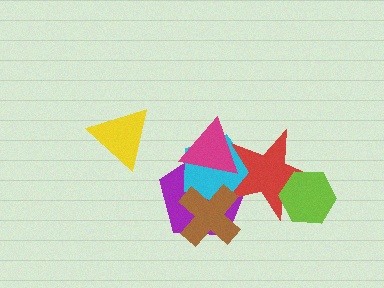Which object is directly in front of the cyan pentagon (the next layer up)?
The red star is directly in front of the cyan pentagon.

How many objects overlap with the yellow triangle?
0 objects overlap with the yellow triangle.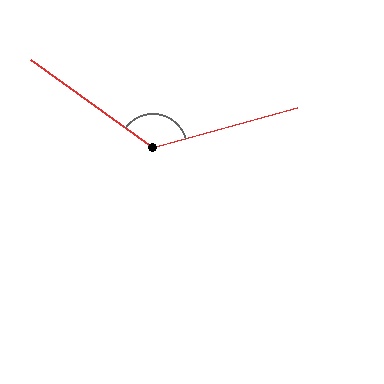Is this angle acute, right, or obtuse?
It is obtuse.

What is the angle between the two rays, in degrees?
Approximately 128 degrees.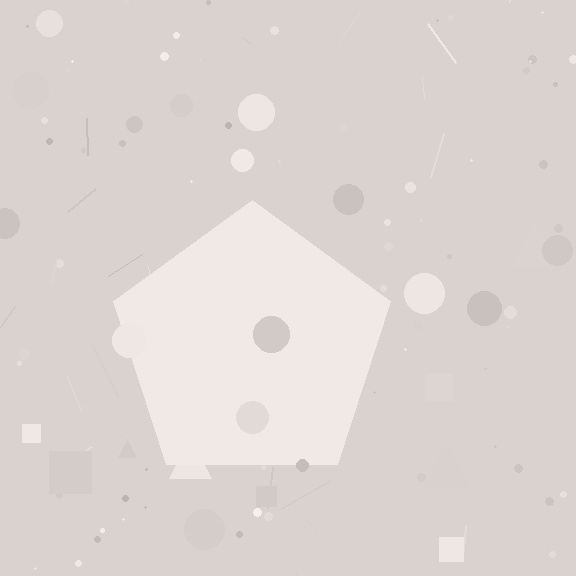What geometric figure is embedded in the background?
A pentagon is embedded in the background.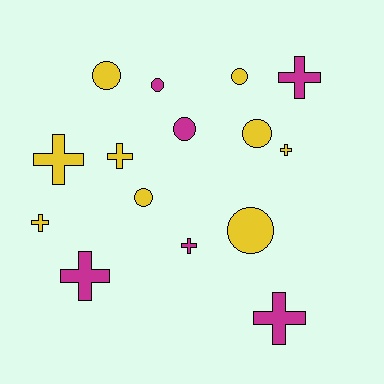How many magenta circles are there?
There are 2 magenta circles.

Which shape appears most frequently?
Cross, with 8 objects.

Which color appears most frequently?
Yellow, with 9 objects.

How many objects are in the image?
There are 15 objects.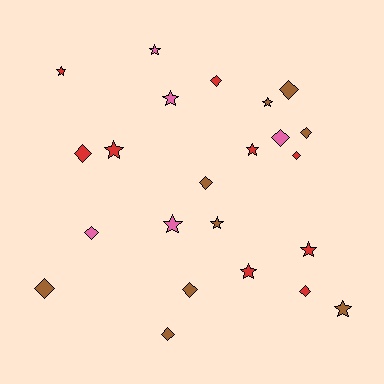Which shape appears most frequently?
Diamond, with 12 objects.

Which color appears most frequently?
Brown, with 9 objects.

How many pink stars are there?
There are 3 pink stars.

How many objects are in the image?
There are 23 objects.